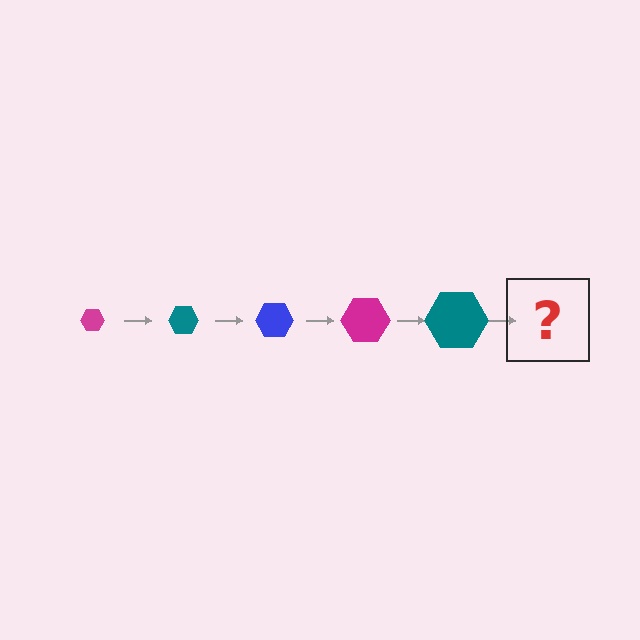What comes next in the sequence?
The next element should be a blue hexagon, larger than the previous one.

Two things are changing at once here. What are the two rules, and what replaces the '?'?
The two rules are that the hexagon grows larger each step and the color cycles through magenta, teal, and blue. The '?' should be a blue hexagon, larger than the previous one.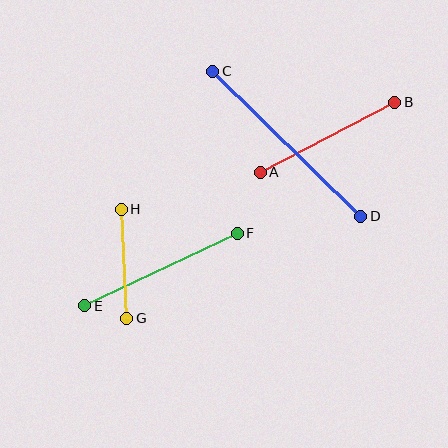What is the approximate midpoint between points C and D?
The midpoint is at approximately (287, 144) pixels.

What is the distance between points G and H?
The distance is approximately 109 pixels.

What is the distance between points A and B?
The distance is approximately 152 pixels.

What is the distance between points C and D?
The distance is approximately 207 pixels.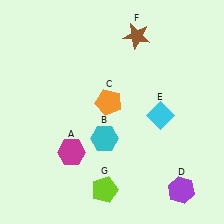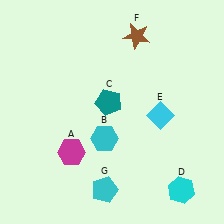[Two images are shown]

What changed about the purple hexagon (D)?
In Image 1, D is purple. In Image 2, it changed to cyan.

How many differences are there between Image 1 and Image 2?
There are 3 differences between the two images.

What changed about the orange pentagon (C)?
In Image 1, C is orange. In Image 2, it changed to teal.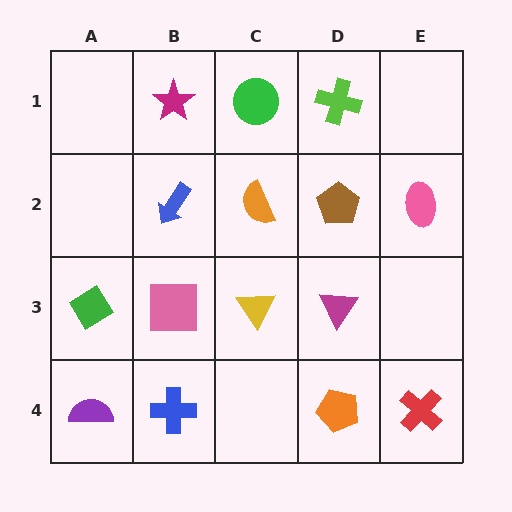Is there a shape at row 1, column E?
No, that cell is empty.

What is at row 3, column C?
A yellow triangle.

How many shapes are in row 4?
4 shapes.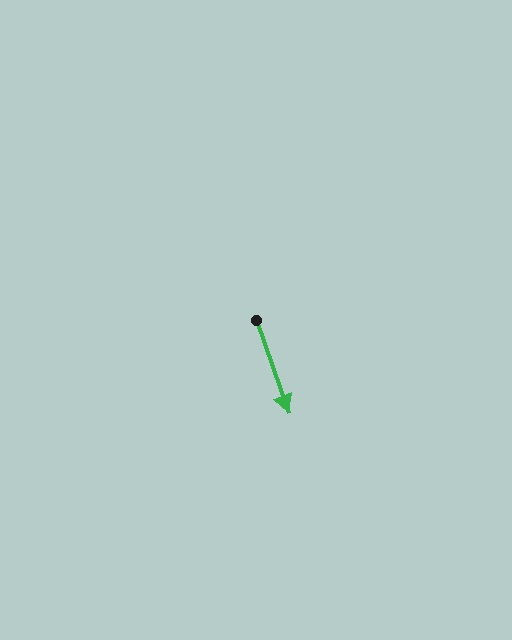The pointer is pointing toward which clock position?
Roughly 5 o'clock.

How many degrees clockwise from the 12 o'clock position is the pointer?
Approximately 161 degrees.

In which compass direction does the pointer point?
South.